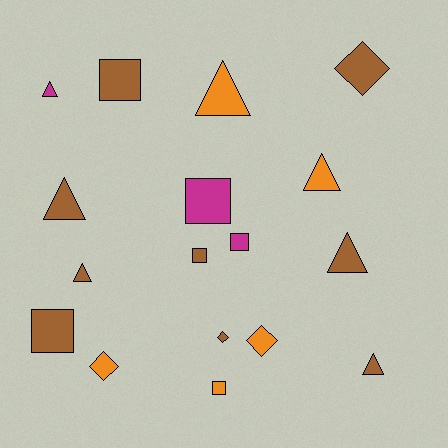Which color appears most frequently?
Brown, with 9 objects.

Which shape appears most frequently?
Triangle, with 7 objects.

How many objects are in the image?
There are 17 objects.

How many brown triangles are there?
There are 4 brown triangles.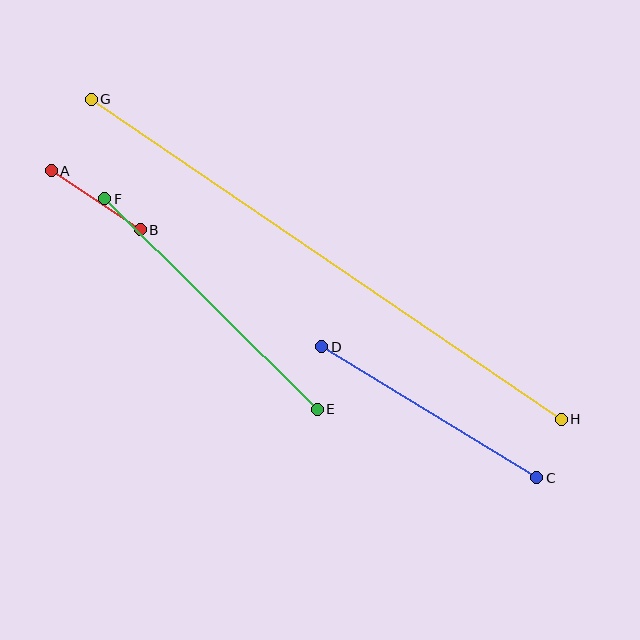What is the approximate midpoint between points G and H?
The midpoint is at approximately (326, 259) pixels.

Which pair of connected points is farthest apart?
Points G and H are farthest apart.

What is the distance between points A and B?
The distance is approximately 107 pixels.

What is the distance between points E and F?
The distance is approximately 299 pixels.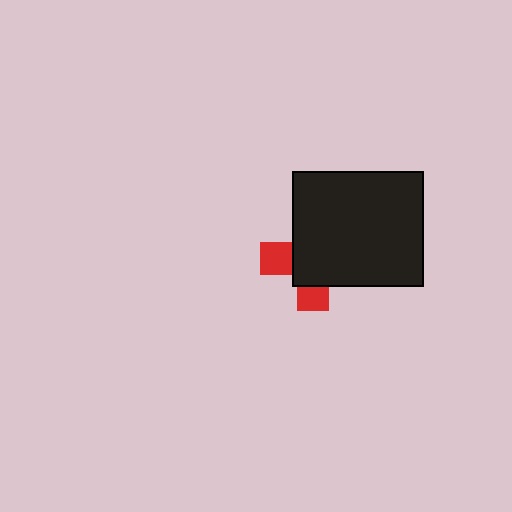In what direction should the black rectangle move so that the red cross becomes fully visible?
The black rectangle should move toward the upper-right. That is the shortest direction to clear the overlap and leave the red cross fully visible.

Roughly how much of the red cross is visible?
A small part of it is visible (roughly 31%).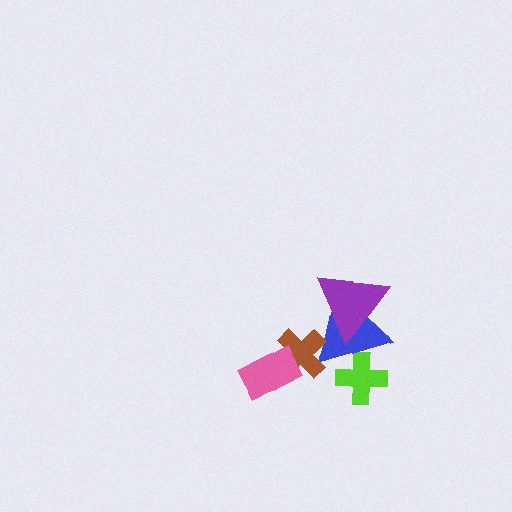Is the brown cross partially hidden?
Yes, it is partially covered by another shape.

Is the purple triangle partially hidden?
No, no other shape covers it.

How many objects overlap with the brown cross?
2 objects overlap with the brown cross.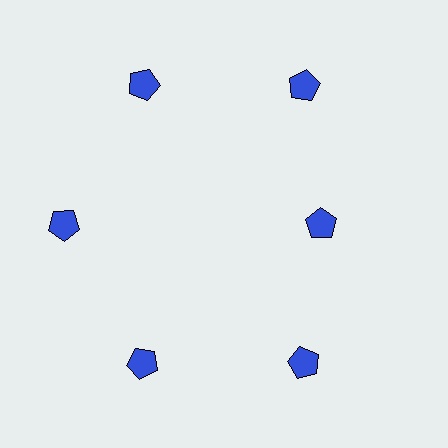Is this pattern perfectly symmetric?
No. The 6 blue pentagons are arranged in a ring, but one element near the 3 o'clock position is pulled inward toward the center, breaking the 6-fold rotational symmetry.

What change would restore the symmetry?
The symmetry would be restored by moving it outward, back onto the ring so that all 6 pentagons sit at equal angles and equal distance from the center.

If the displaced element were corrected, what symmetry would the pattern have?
It would have 6-fold rotational symmetry — the pattern would map onto itself every 60 degrees.